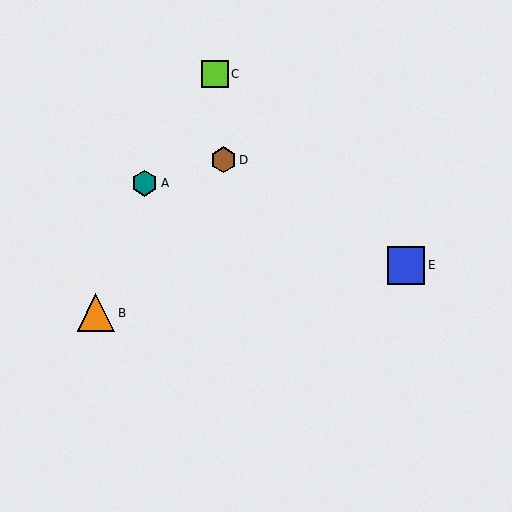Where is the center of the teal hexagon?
The center of the teal hexagon is at (145, 183).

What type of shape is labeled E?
Shape E is a blue square.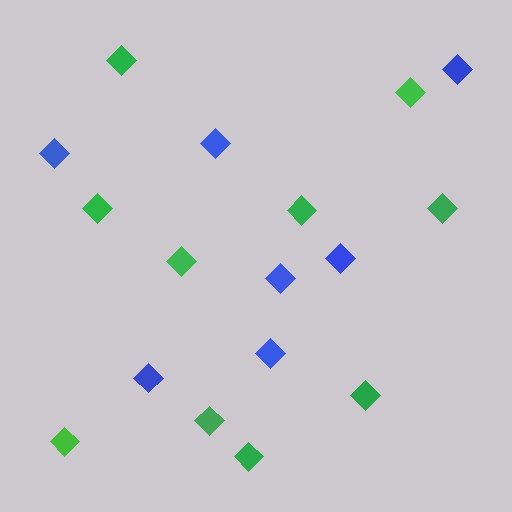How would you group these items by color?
There are 2 groups: one group of green diamonds (10) and one group of blue diamonds (7).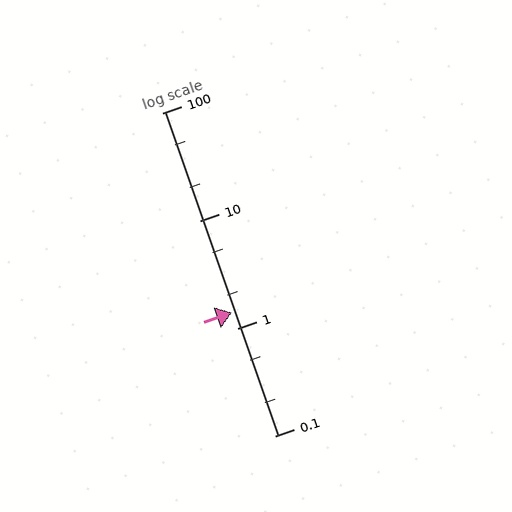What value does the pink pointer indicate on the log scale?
The pointer indicates approximately 1.4.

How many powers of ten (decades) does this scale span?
The scale spans 3 decades, from 0.1 to 100.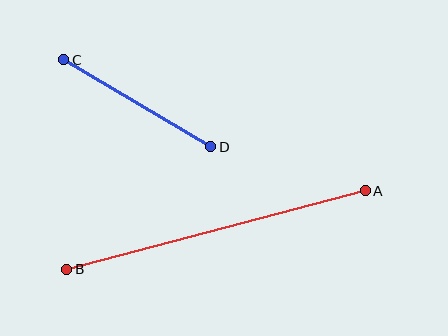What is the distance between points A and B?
The distance is approximately 309 pixels.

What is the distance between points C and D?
The distance is approximately 171 pixels.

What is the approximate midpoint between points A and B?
The midpoint is at approximately (216, 230) pixels.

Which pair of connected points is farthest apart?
Points A and B are farthest apart.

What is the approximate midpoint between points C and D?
The midpoint is at approximately (137, 103) pixels.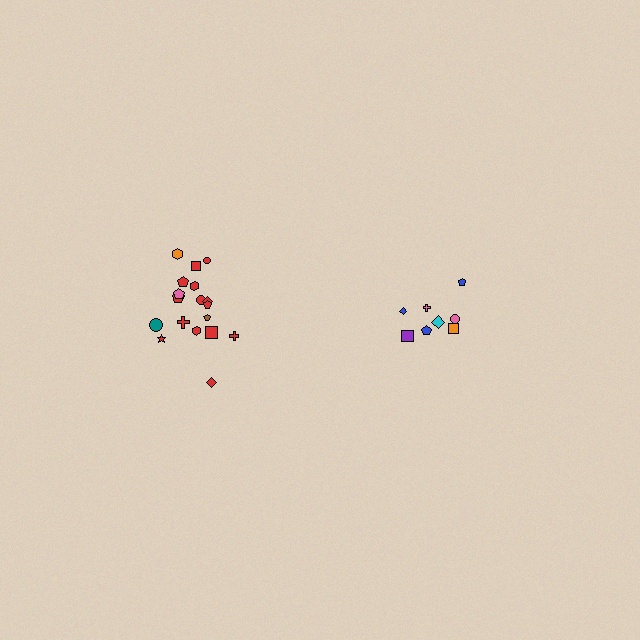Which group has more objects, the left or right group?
The left group.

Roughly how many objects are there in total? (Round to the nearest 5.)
Roughly 25 objects in total.